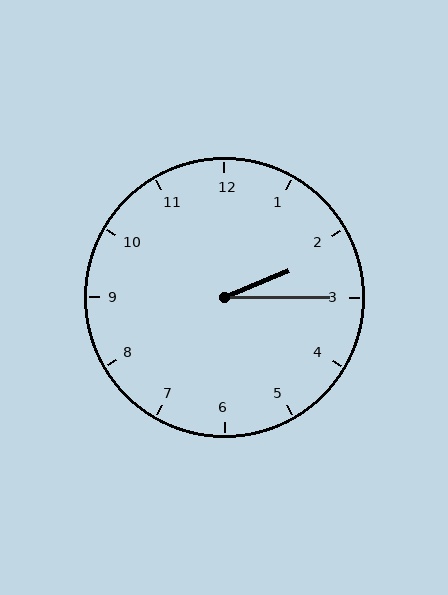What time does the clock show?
2:15.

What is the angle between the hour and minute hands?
Approximately 22 degrees.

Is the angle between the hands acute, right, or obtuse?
It is acute.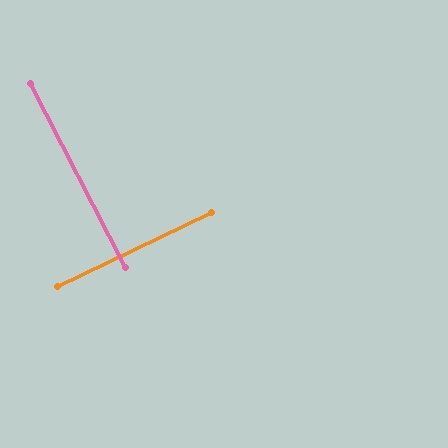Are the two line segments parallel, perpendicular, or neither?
Perpendicular — they meet at approximately 89°.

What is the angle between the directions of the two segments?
Approximately 89 degrees.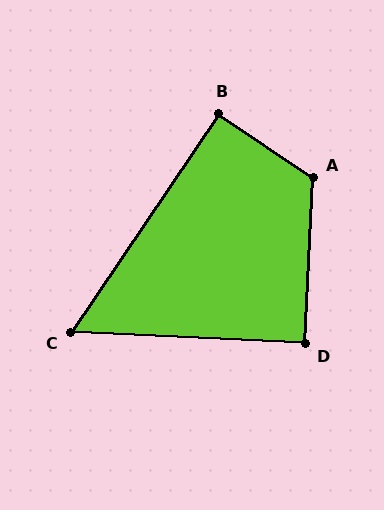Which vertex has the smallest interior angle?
C, at approximately 59 degrees.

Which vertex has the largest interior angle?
A, at approximately 121 degrees.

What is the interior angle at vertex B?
Approximately 90 degrees (approximately right).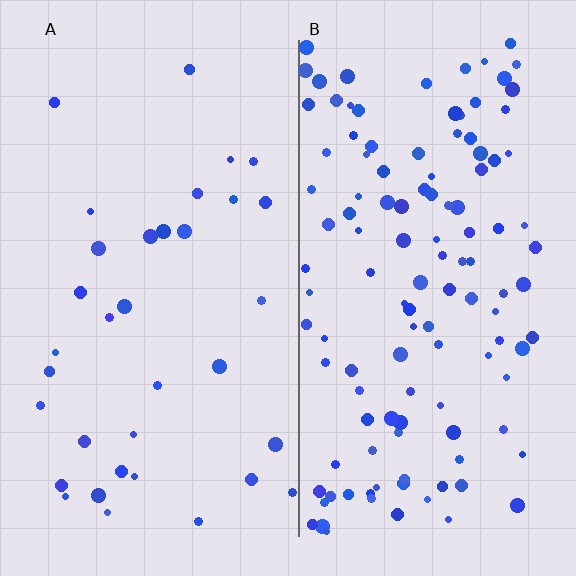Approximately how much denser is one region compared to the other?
Approximately 3.5× — region B over region A.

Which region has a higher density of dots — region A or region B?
B (the right).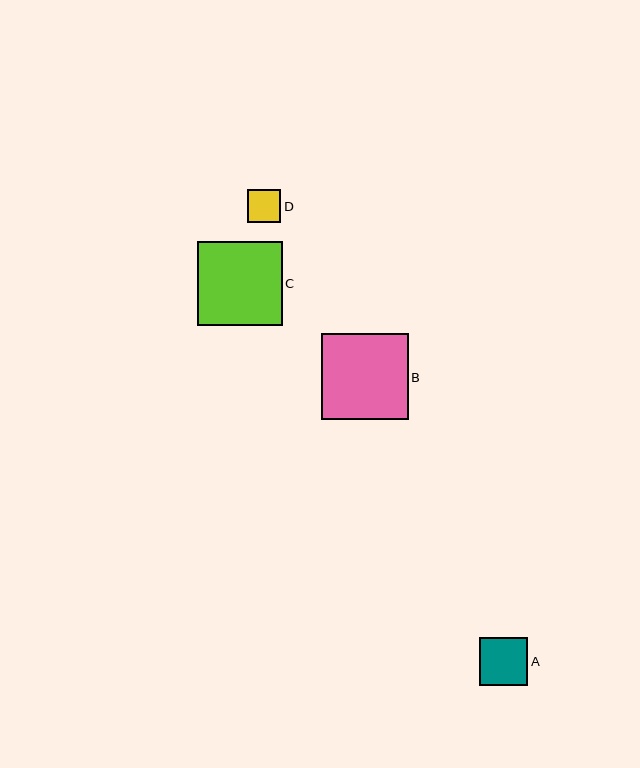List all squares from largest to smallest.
From largest to smallest: B, C, A, D.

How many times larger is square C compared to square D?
Square C is approximately 2.5 times the size of square D.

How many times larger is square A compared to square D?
Square A is approximately 1.4 times the size of square D.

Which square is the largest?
Square B is the largest with a size of approximately 86 pixels.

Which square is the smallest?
Square D is the smallest with a size of approximately 34 pixels.